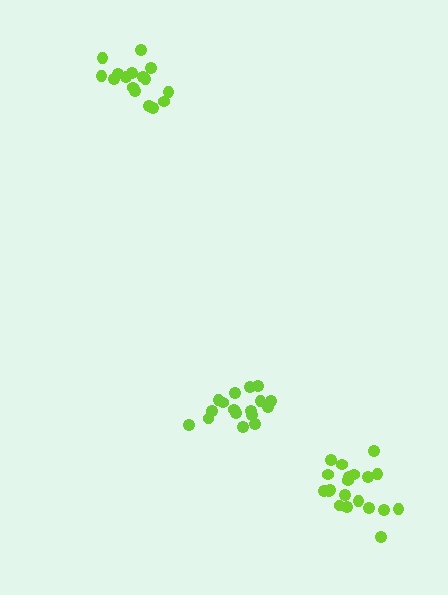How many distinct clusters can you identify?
There are 3 distinct clusters.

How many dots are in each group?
Group 1: 17 dots, Group 2: 16 dots, Group 3: 20 dots (53 total).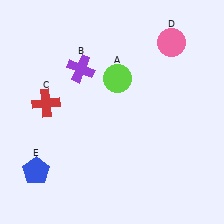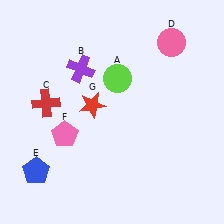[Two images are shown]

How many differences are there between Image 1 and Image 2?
There are 2 differences between the two images.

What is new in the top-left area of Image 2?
A red star (G) was added in the top-left area of Image 2.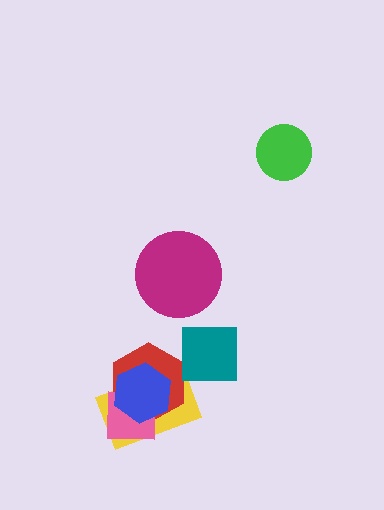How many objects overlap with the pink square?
3 objects overlap with the pink square.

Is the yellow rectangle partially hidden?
Yes, it is partially covered by another shape.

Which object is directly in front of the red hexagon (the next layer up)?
The pink square is directly in front of the red hexagon.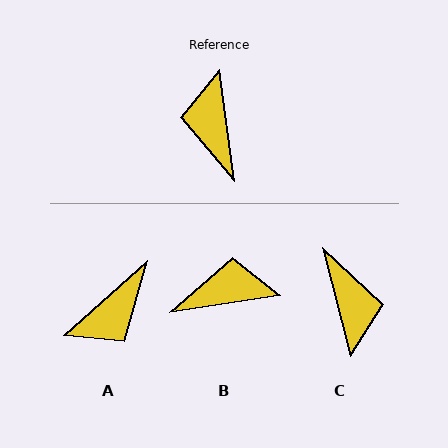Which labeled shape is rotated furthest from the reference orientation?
C, about 173 degrees away.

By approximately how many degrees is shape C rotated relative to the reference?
Approximately 173 degrees clockwise.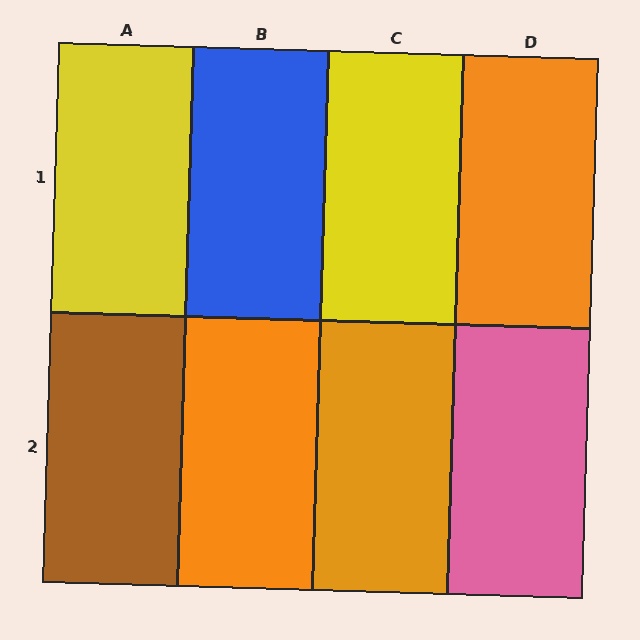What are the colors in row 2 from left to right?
Brown, orange, orange, pink.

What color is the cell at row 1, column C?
Yellow.